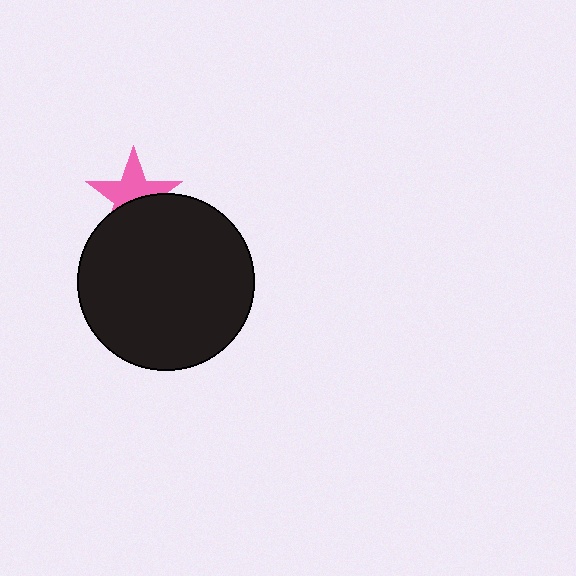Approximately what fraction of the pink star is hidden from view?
Roughly 43% of the pink star is hidden behind the black circle.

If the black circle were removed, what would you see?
You would see the complete pink star.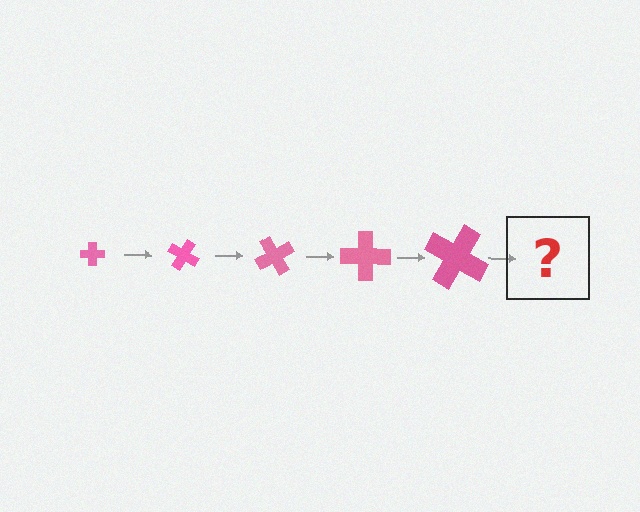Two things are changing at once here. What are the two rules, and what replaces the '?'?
The two rules are that the cross grows larger each step and it rotates 30 degrees each step. The '?' should be a cross, larger than the previous one and rotated 150 degrees from the start.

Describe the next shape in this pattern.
It should be a cross, larger than the previous one and rotated 150 degrees from the start.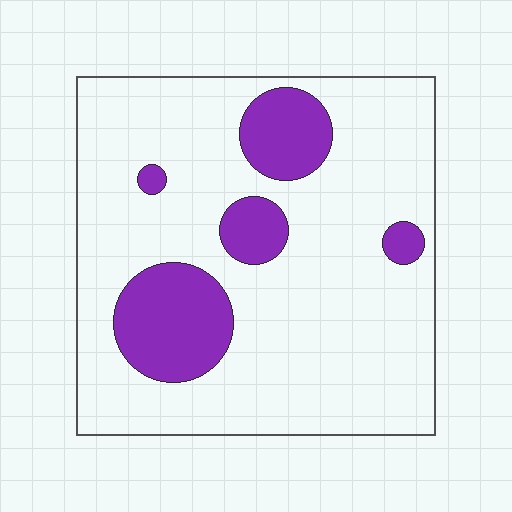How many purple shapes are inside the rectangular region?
5.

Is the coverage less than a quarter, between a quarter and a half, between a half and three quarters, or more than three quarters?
Less than a quarter.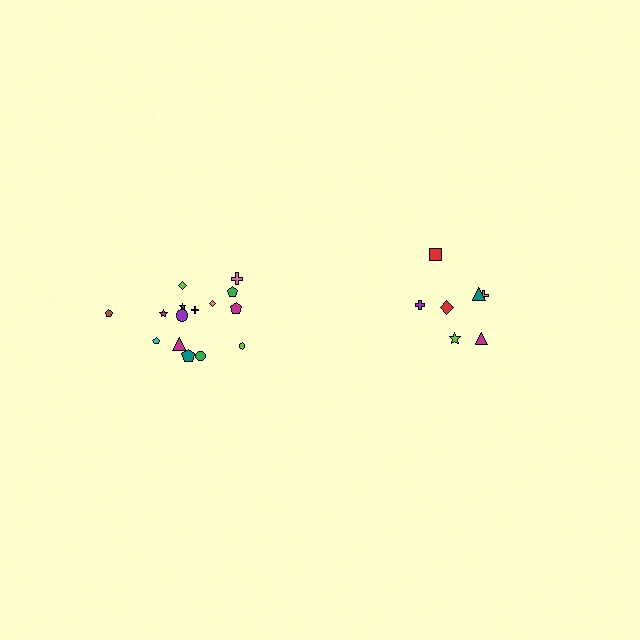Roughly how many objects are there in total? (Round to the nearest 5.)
Roughly 20 objects in total.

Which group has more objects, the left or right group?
The left group.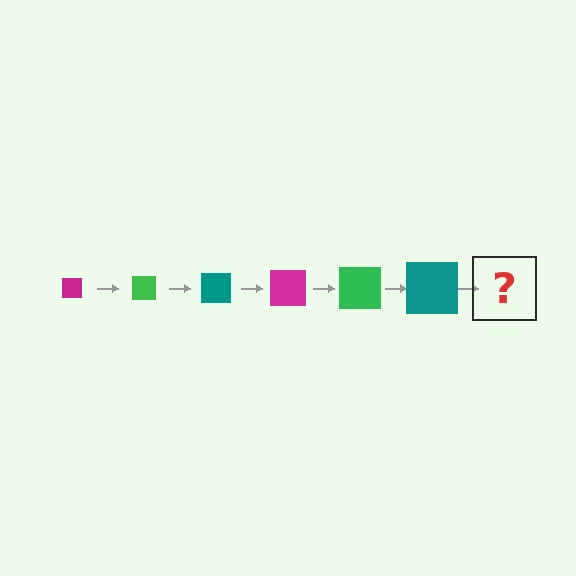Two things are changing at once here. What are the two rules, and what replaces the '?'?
The two rules are that the square grows larger each step and the color cycles through magenta, green, and teal. The '?' should be a magenta square, larger than the previous one.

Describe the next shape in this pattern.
It should be a magenta square, larger than the previous one.